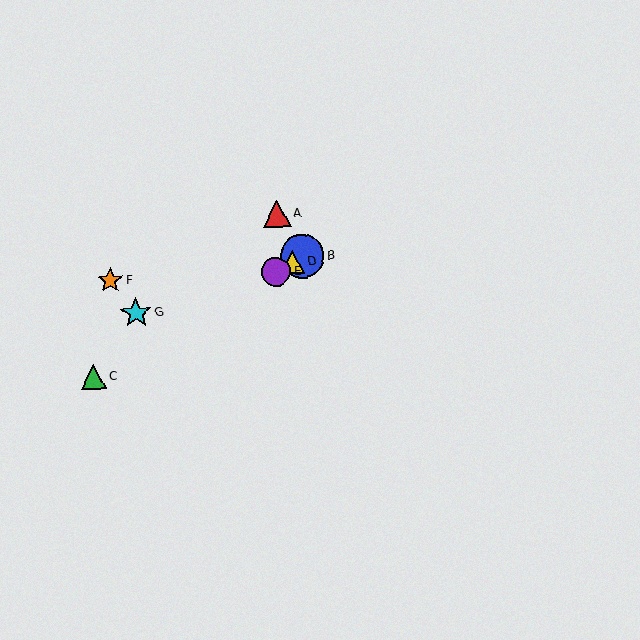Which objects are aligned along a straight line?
Objects B, C, D, E are aligned along a straight line.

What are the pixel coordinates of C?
Object C is at (93, 377).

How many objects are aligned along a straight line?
4 objects (B, C, D, E) are aligned along a straight line.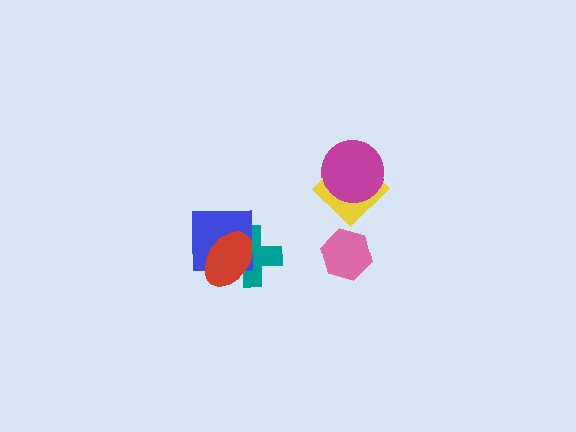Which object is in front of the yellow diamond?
The magenta circle is in front of the yellow diamond.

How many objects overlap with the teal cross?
2 objects overlap with the teal cross.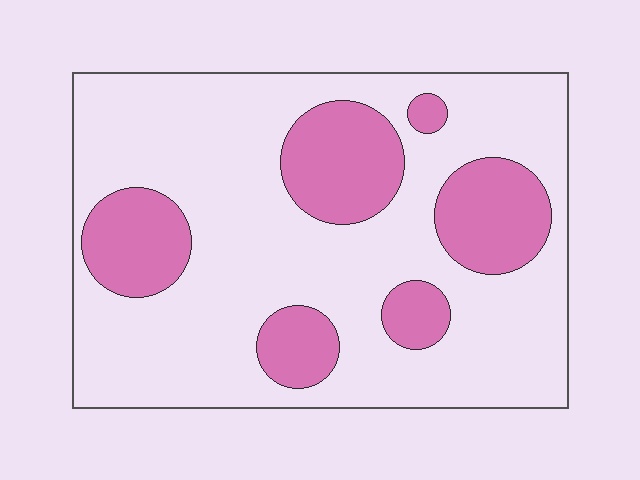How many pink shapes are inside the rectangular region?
6.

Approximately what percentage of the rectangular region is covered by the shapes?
Approximately 25%.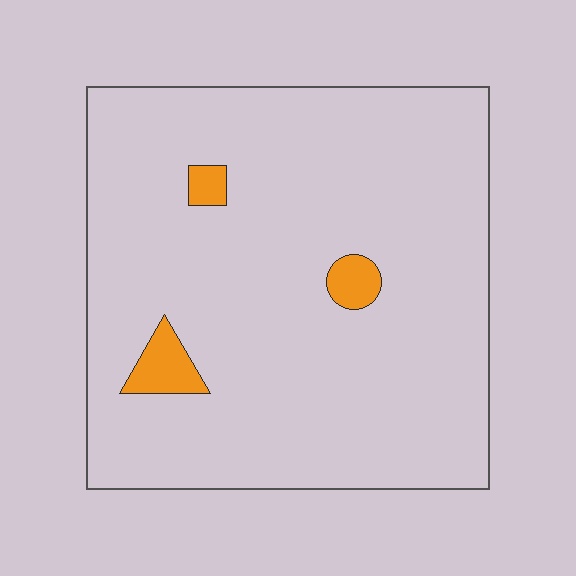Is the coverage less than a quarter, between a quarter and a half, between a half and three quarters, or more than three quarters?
Less than a quarter.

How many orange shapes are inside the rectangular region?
3.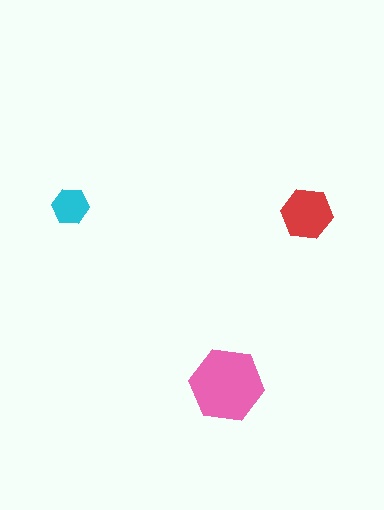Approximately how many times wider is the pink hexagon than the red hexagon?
About 1.5 times wider.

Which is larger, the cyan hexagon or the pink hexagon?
The pink one.